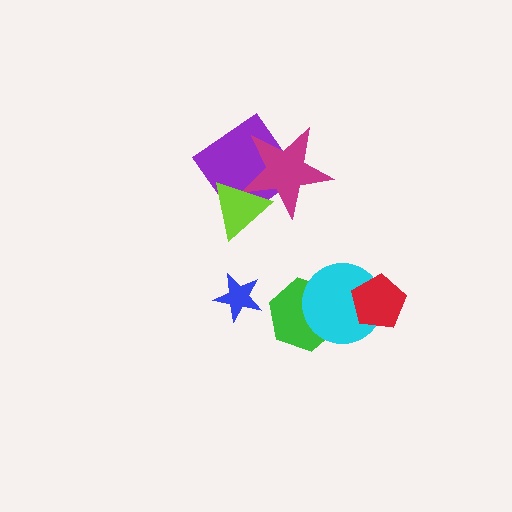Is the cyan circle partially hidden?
Yes, it is partially covered by another shape.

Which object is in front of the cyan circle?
The red pentagon is in front of the cyan circle.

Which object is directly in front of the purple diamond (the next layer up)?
The magenta star is directly in front of the purple diamond.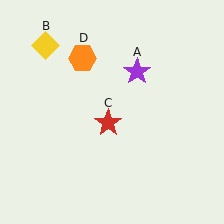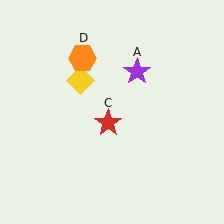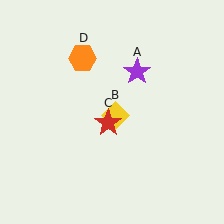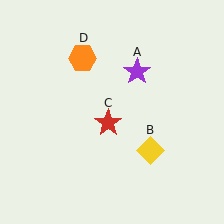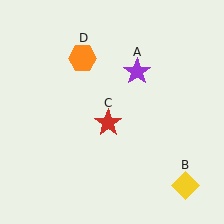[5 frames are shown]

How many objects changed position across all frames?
1 object changed position: yellow diamond (object B).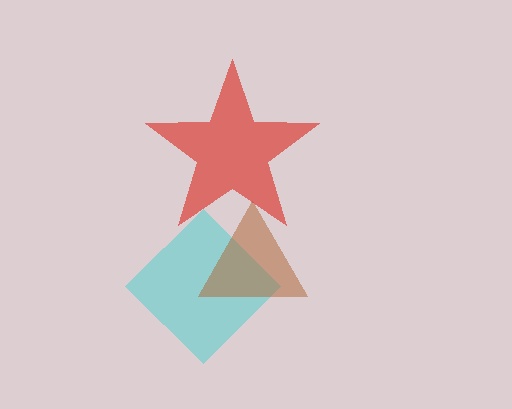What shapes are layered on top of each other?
The layered shapes are: a cyan diamond, a brown triangle, a red star.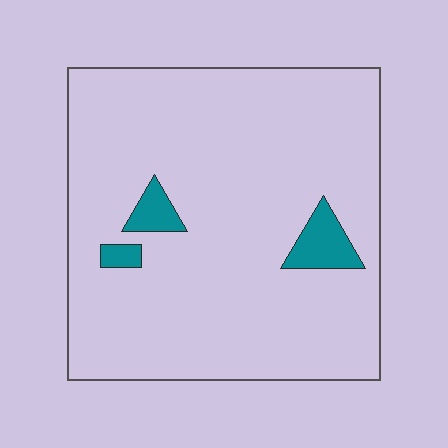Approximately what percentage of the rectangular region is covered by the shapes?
Approximately 5%.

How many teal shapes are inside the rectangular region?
3.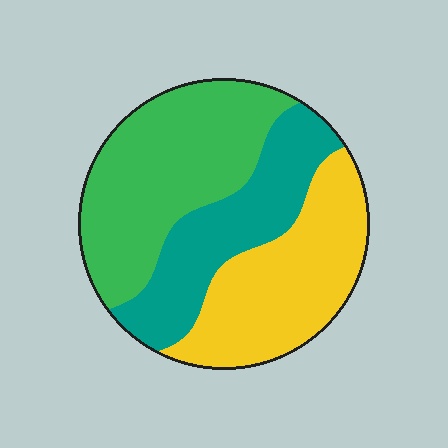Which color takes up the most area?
Green, at roughly 40%.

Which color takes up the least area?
Teal, at roughly 25%.